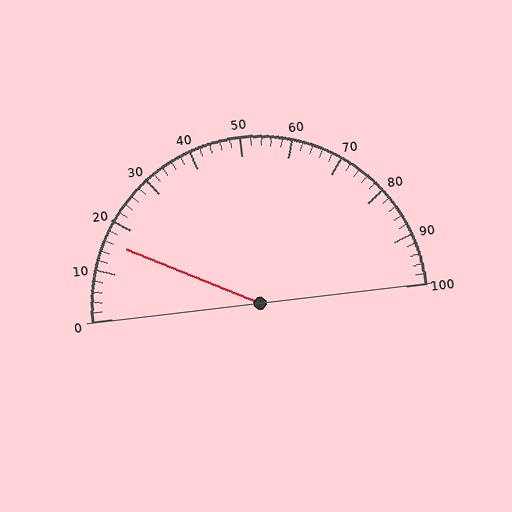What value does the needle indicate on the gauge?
The needle indicates approximately 16.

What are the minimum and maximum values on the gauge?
The gauge ranges from 0 to 100.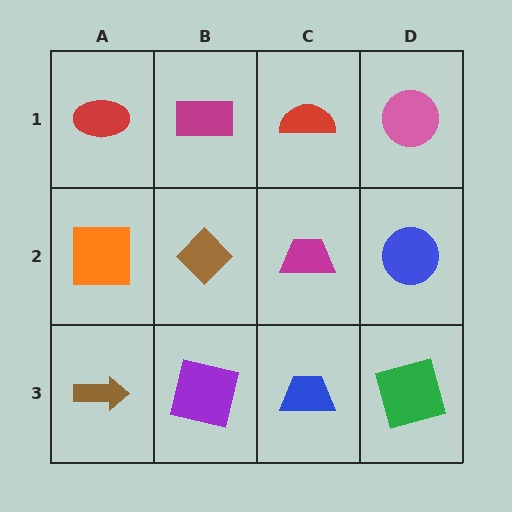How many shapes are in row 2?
4 shapes.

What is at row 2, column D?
A blue circle.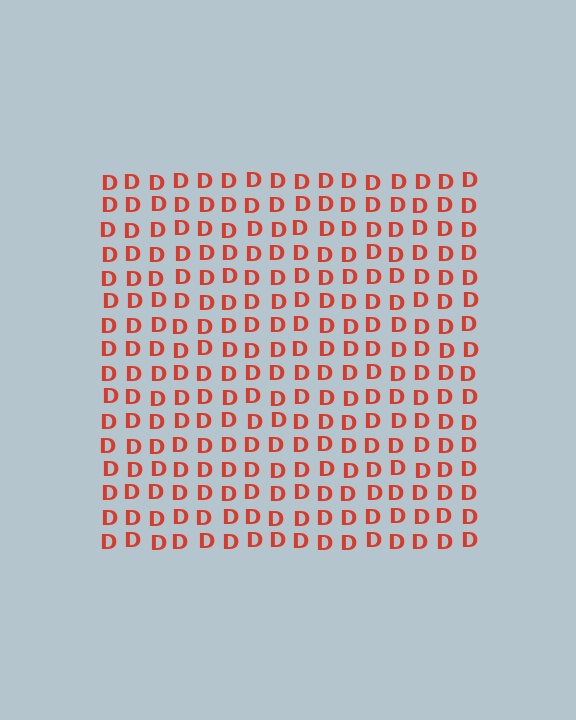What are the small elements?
The small elements are letter D's.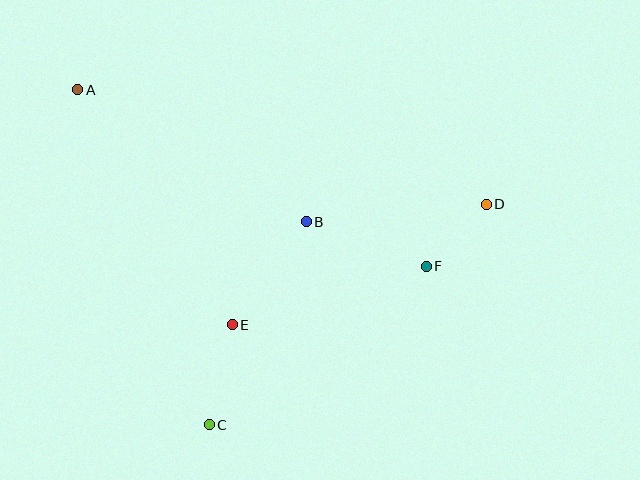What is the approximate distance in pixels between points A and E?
The distance between A and E is approximately 281 pixels.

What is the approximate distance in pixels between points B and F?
The distance between B and F is approximately 128 pixels.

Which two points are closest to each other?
Points D and F are closest to each other.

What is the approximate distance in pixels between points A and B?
The distance between A and B is approximately 264 pixels.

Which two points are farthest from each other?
Points A and D are farthest from each other.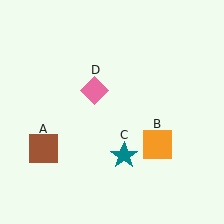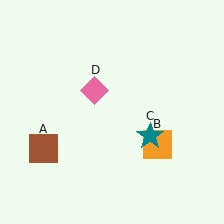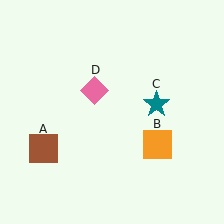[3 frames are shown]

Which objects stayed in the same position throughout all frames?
Brown square (object A) and orange square (object B) and pink diamond (object D) remained stationary.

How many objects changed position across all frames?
1 object changed position: teal star (object C).